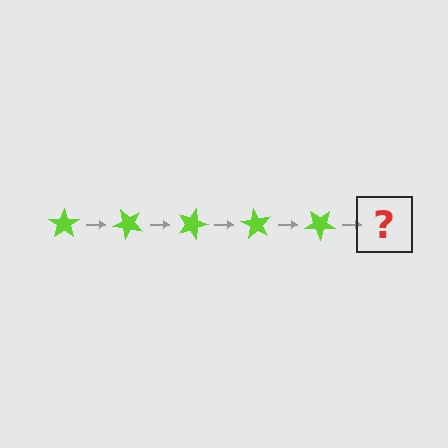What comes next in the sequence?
The next element should be a lime star rotated 225 degrees.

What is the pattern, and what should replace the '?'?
The pattern is that the star rotates 45 degrees each step. The '?' should be a lime star rotated 225 degrees.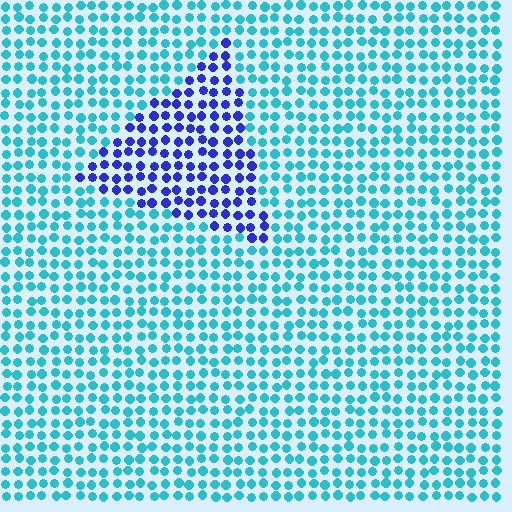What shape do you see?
I see a triangle.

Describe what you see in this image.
The image is filled with small cyan elements in a uniform arrangement. A triangle-shaped region is visible where the elements are tinted to a slightly different hue, forming a subtle color boundary.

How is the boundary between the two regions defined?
The boundary is defined purely by a slight shift in hue (about 54 degrees). Spacing, size, and orientation are identical on both sides.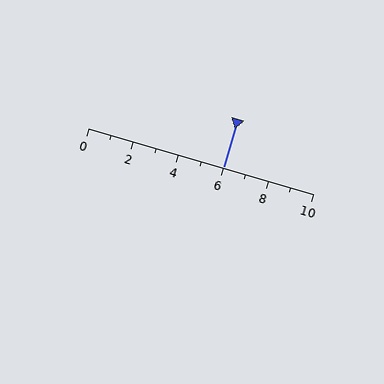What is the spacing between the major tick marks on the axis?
The major ticks are spaced 2 apart.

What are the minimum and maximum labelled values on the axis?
The axis runs from 0 to 10.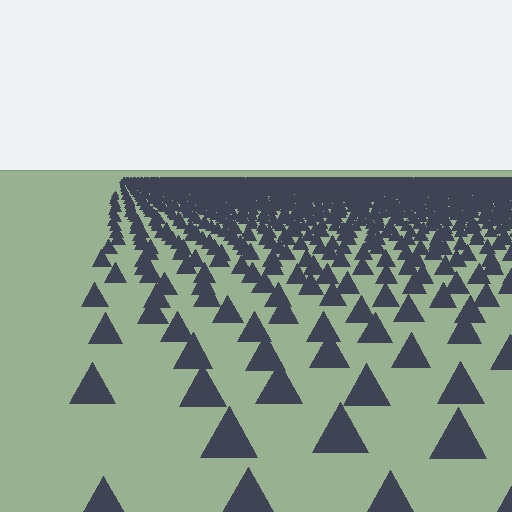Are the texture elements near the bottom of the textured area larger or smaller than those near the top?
Larger. Near the bottom, elements are closer to the viewer and appear at a bigger on-screen size.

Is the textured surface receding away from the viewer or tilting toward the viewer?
The surface is receding away from the viewer. Texture elements get smaller and denser toward the top.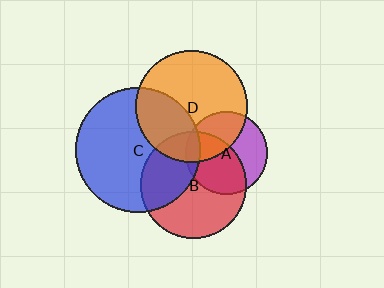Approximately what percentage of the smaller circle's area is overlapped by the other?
Approximately 35%.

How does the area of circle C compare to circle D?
Approximately 1.2 times.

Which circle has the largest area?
Circle C (blue).